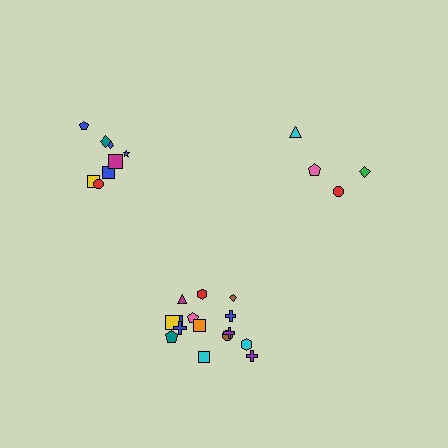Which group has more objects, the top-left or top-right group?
The top-left group.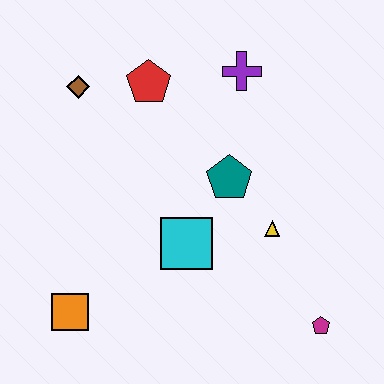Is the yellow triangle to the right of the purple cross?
Yes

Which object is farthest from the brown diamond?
The magenta pentagon is farthest from the brown diamond.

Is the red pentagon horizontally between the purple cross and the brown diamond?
Yes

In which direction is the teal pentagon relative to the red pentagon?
The teal pentagon is below the red pentagon.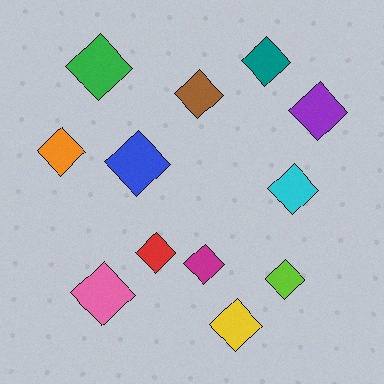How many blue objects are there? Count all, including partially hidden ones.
There is 1 blue object.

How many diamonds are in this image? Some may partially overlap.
There are 12 diamonds.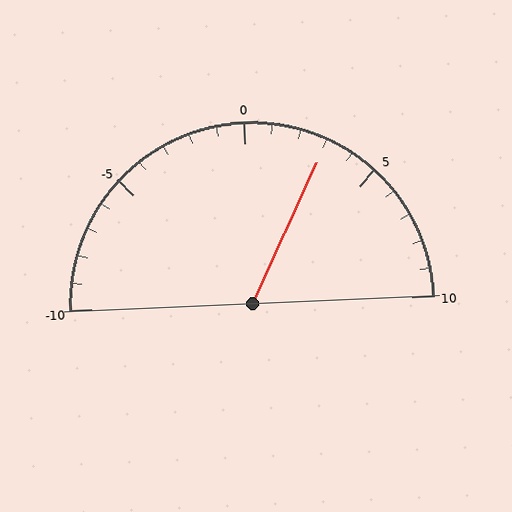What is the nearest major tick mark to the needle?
The nearest major tick mark is 5.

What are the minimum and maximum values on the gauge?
The gauge ranges from -10 to 10.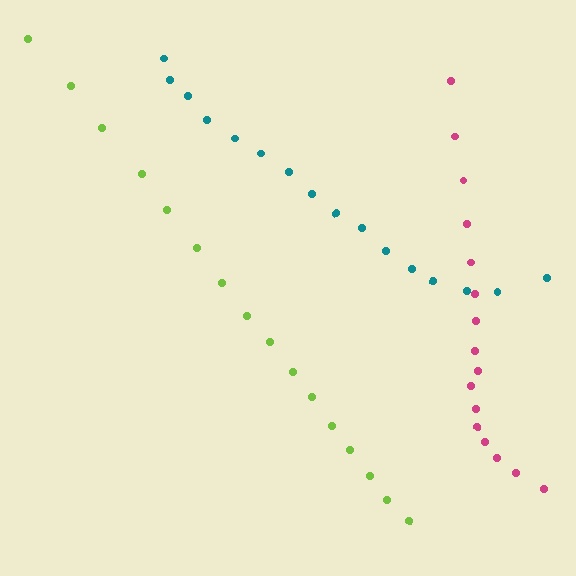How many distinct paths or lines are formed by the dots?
There are 3 distinct paths.